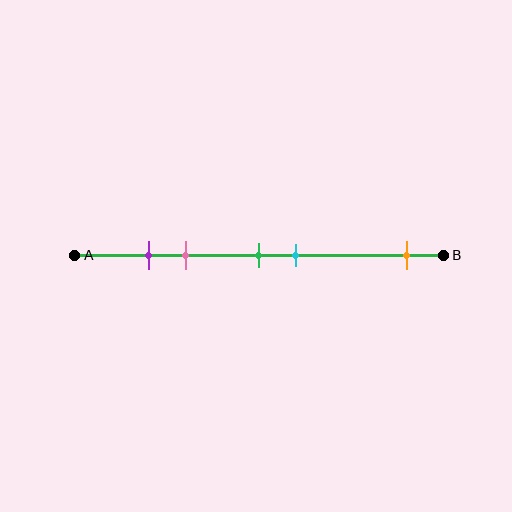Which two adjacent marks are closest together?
The purple and pink marks are the closest adjacent pair.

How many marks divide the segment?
There are 5 marks dividing the segment.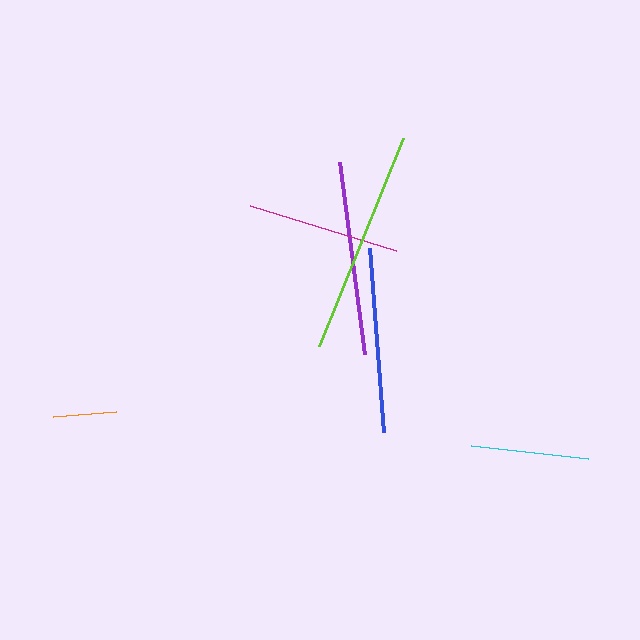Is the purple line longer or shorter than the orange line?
The purple line is longer than the orange line.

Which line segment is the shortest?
The orange line is the shortest at approximately 64 pixels.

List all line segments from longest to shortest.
From longest to shortest: lime, purple, blue, magenta, cyan, orange.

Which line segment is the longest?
The lime line is the longest at approximately 224 pixels.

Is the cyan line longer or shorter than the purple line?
The purple line is longer than the cyan line.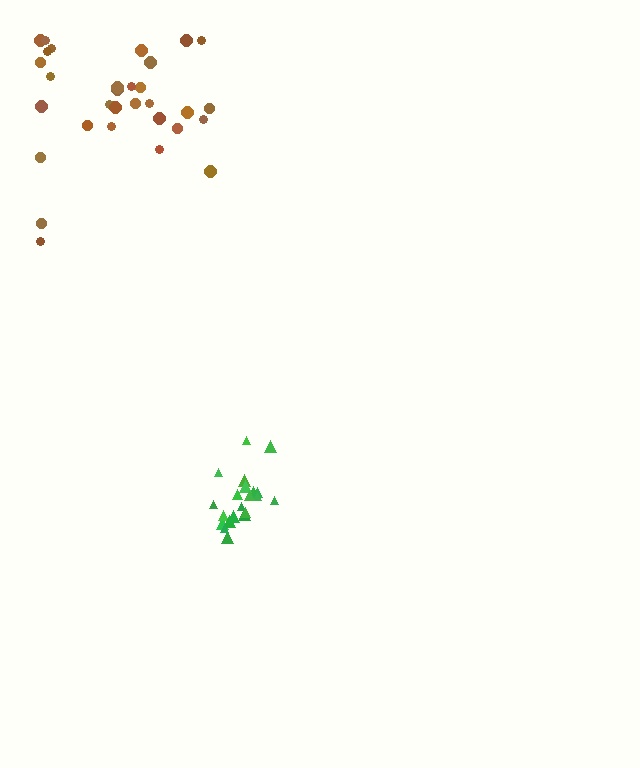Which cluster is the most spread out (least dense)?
Brown.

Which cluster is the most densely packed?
Green.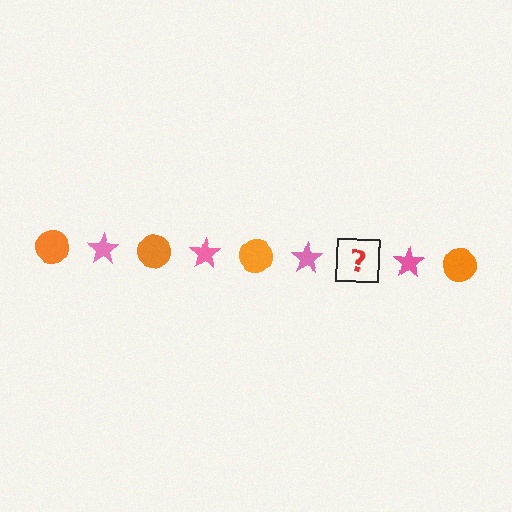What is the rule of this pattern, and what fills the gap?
The rule is that the pattern alternates between orange circle and pink star. The gap should be filled with an orange circle.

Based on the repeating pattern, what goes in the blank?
The blank should be an orange circle.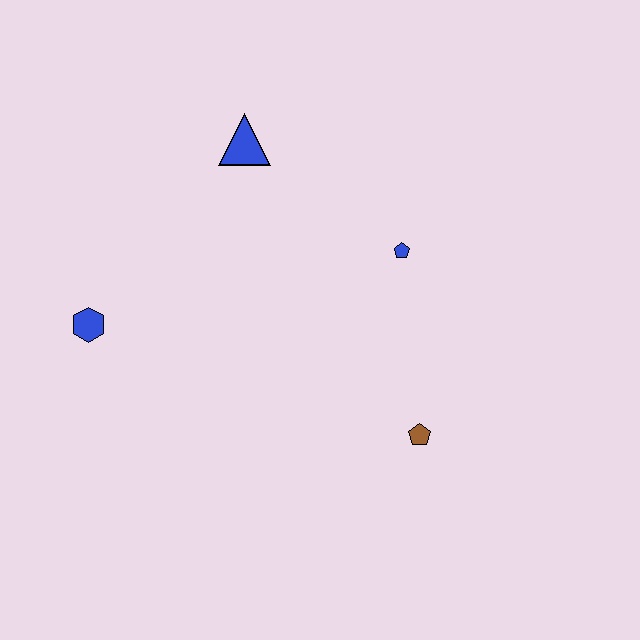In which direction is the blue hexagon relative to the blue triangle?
The blue hexagon is below the blue triangle.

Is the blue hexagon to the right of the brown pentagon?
No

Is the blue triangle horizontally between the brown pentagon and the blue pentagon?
No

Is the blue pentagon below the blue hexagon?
No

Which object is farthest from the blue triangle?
The brown pentagon is farthest from the blue triangle.